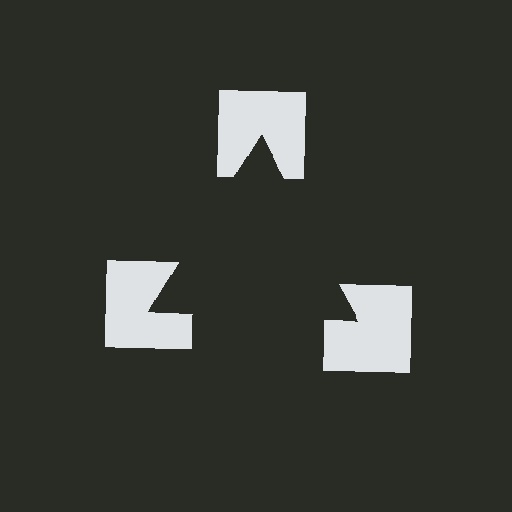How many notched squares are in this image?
There are 3 — one at each vertex of the illusory triangle.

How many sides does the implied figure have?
3 sides.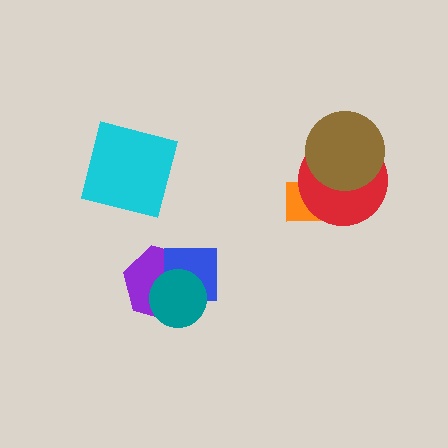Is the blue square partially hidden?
Yes, it is partially covered by another shape.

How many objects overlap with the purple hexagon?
2 objects overlap with the purple hexagon.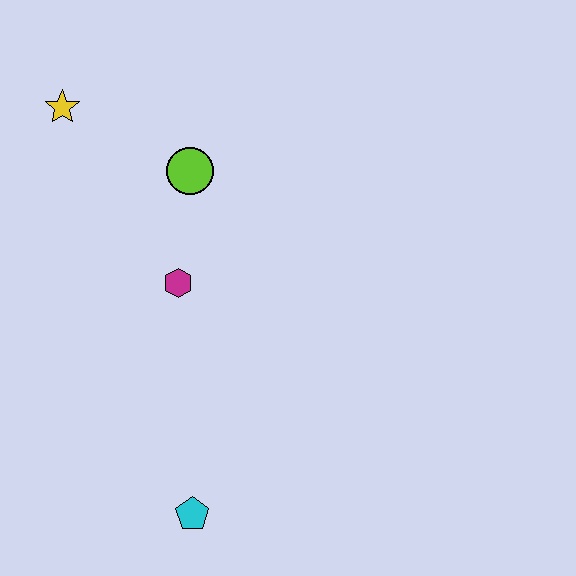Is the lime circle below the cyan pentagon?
No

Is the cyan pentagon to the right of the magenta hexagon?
Yes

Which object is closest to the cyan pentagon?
The magenta hexagon is closest to the cyan pentagon.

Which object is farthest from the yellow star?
The cyan pentagon is farthest from the yellow star.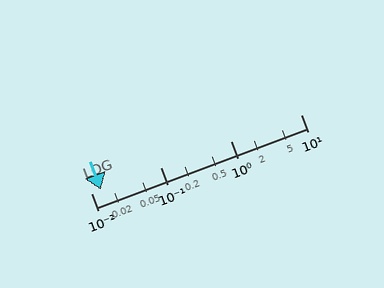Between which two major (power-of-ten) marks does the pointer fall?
The pointer is between 0.01 and 0.1.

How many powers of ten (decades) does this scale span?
The scale spans 3 decades, from 0.01 to 10.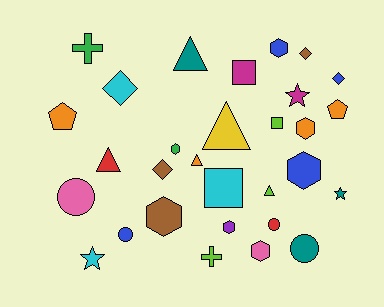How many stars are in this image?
There are 3 stars.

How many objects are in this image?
There are 30 objects.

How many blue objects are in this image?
There are 4 blue objects.